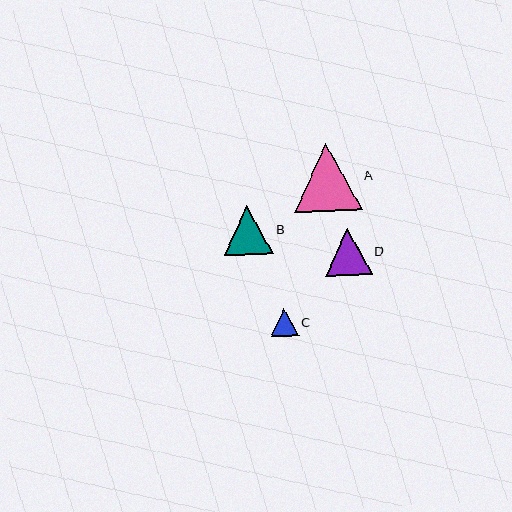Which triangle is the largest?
Triangle A is the largest with a size of approximately 68 pixels.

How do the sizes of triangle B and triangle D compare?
Triangle B and triangle D are approximately the same size.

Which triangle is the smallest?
Triangle C is the smallest with a size of approximately 28 pixels.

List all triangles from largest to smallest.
From largest to smallest: A, B, D, C.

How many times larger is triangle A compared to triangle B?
Triangle A is approximately 1.4 times the size of triangle B.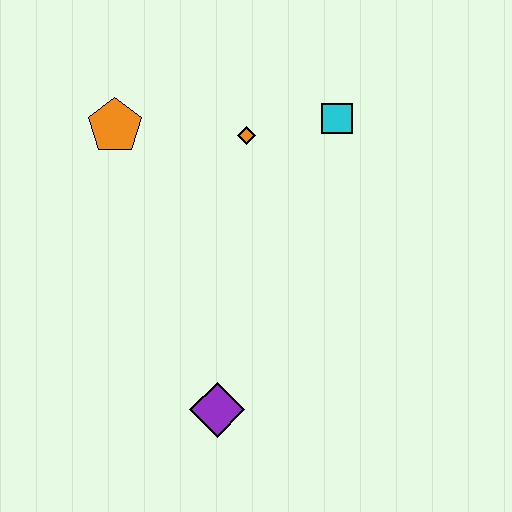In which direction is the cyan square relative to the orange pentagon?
The cyan square is to the right of the orange pentagon.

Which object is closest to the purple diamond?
The orange diamond is closest to the purple diamond.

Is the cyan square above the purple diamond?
Yes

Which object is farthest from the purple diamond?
The cyan square is farthest from the purple diamond.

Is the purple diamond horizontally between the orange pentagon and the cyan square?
Yes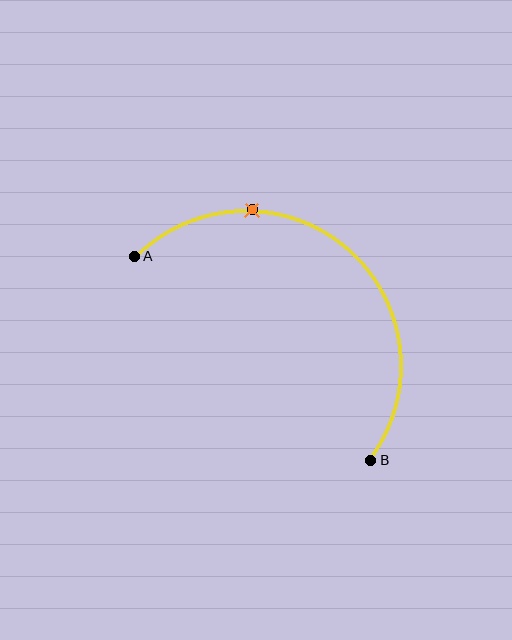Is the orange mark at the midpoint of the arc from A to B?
No. The orange mark lies on the arc but is closer to endpoint A. The arc midpoint would be at the point on the curve equidistant along the arc from both A and B.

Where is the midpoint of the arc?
The arc midpoint is the point on the curve farthest from the straight line joining A and B. It sits above and to the right of that line.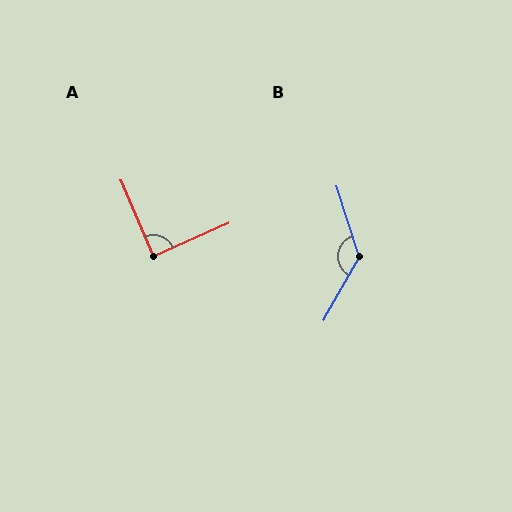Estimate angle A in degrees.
Approximately 89 degrees.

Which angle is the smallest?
A, at approximately 89 degrees.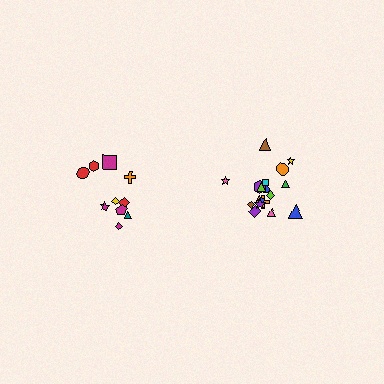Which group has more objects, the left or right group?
The right group.